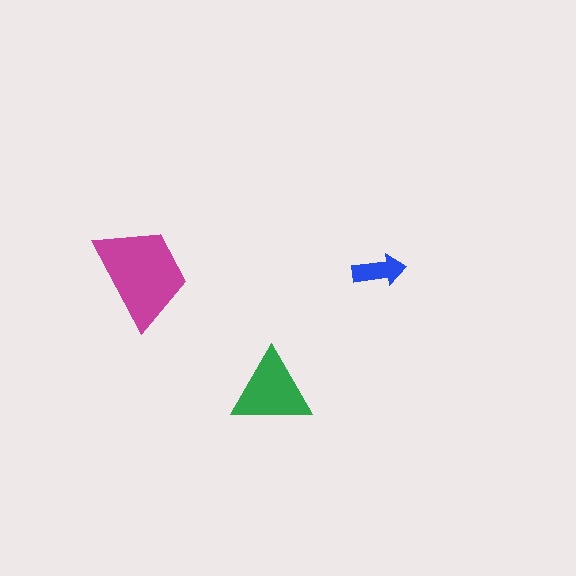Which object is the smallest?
The blue arrow.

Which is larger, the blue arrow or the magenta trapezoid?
The magenta trapezoid.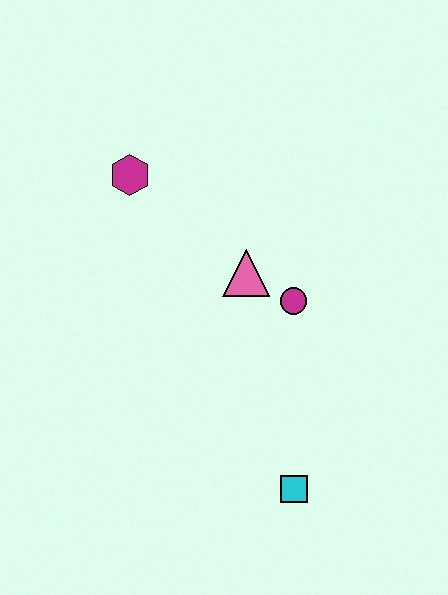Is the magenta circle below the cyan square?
No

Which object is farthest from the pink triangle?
The cyan square is farthest from the pink triangle.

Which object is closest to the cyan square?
The magenta circle is closest to the cyan square.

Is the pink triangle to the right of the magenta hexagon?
Yes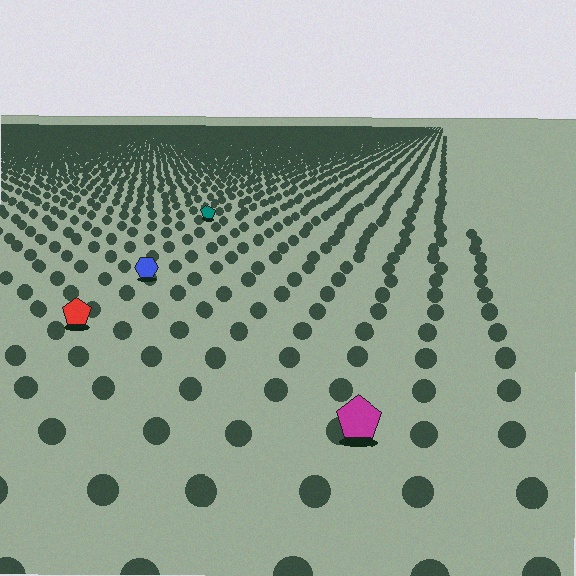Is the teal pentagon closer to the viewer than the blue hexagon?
No. The blue hexagon is closer — you can tell from the texture gradient: the ground texture is coarser near it.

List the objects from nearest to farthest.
From nearest to farthest: the magenta pentagon, the red pentagon, the blue hexagon, the teal pentagon.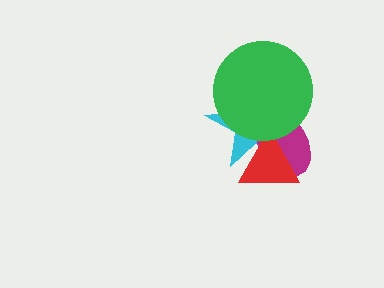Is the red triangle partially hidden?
Yes, it is partially covered by another shape.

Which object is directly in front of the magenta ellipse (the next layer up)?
The red triangle is directly in front of the magenta ellipse.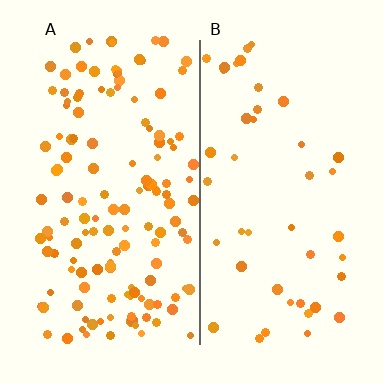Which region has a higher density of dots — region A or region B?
A (the left).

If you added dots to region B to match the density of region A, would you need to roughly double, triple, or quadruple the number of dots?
Approximately triple.